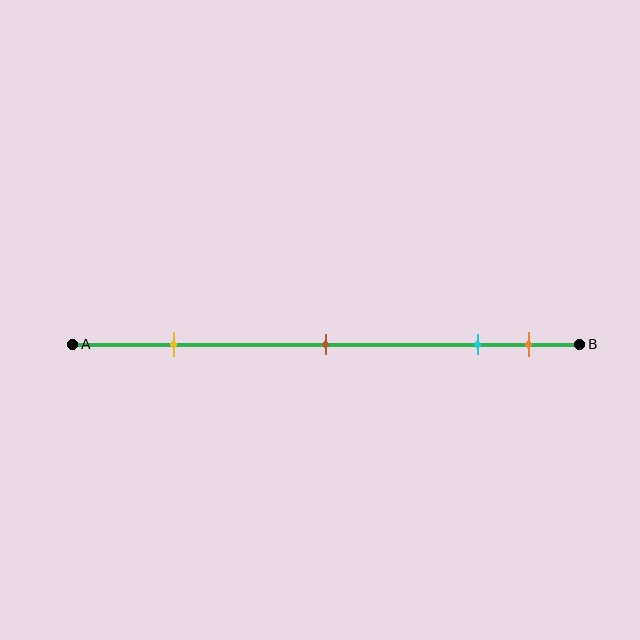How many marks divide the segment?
There are 4 marks dividing the segment.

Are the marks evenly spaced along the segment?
No, the marks are not evenly spaced.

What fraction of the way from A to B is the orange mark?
The orange mark is approximately 90% (0.9) of the way from A to B.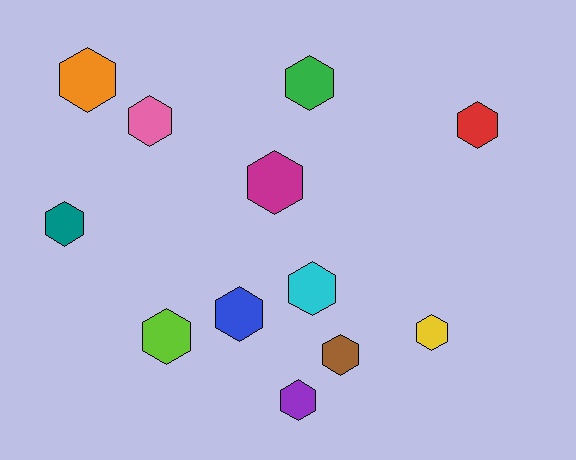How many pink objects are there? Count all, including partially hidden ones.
There is 1 pink object.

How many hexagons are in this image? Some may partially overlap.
There are 12 hexagons.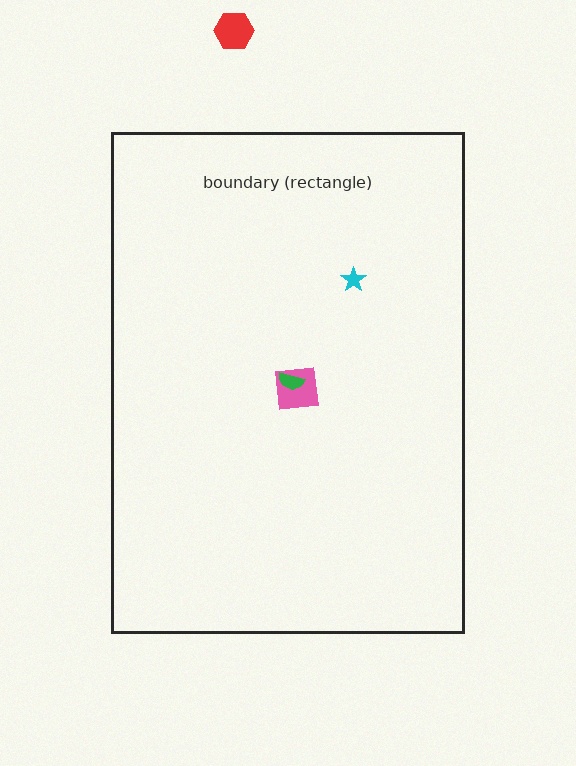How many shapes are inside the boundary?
3 inside, 1 outside.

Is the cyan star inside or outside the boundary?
Inside.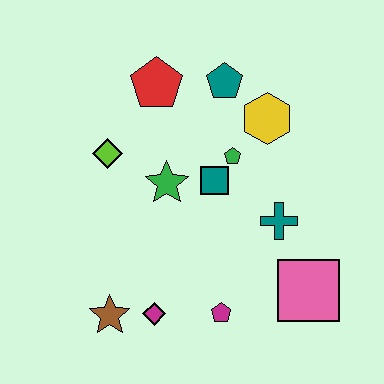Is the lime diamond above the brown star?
Yes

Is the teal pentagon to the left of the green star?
No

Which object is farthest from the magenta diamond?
The teal pentagon is farthest from the magenta diamond.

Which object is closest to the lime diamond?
The green star is closest to the lime diamond.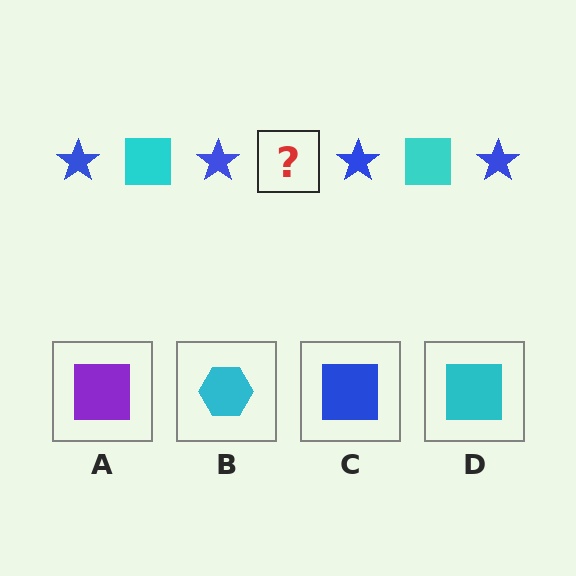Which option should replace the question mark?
Option D.